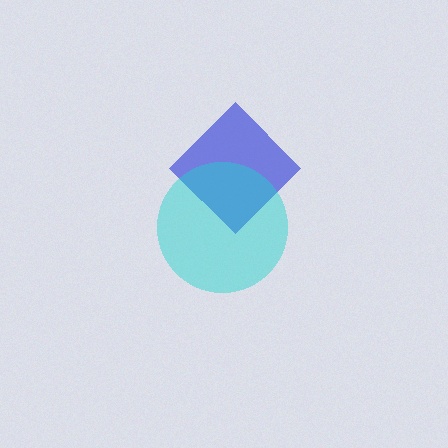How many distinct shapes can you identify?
There are 2 distinct shapes: a blue diamond, a cyan circle.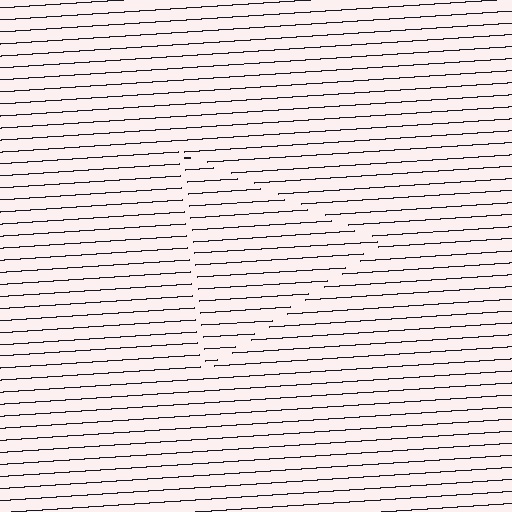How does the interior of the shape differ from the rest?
The interior of the shape contains the same grating, shifted by half a period — the contour is defined by the phase discontinuity where line-ends from the inner and outer gratings abut.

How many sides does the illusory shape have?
3 sides — the line-ends trace a triangle.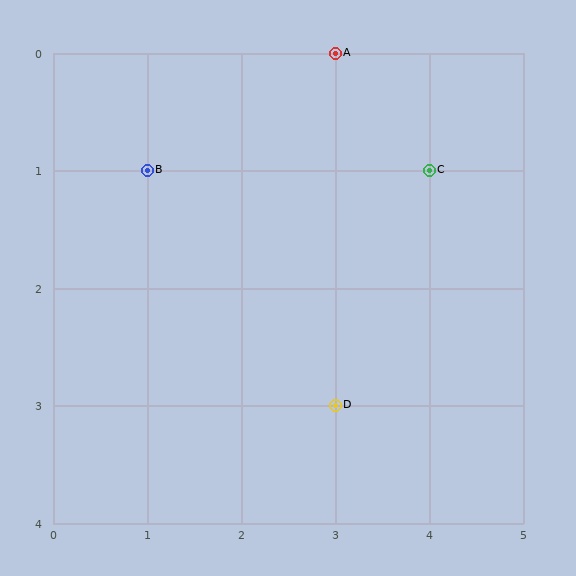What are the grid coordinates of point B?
Point B is at grid coordinates (1, 1).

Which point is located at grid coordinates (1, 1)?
Point B is at (1, 1).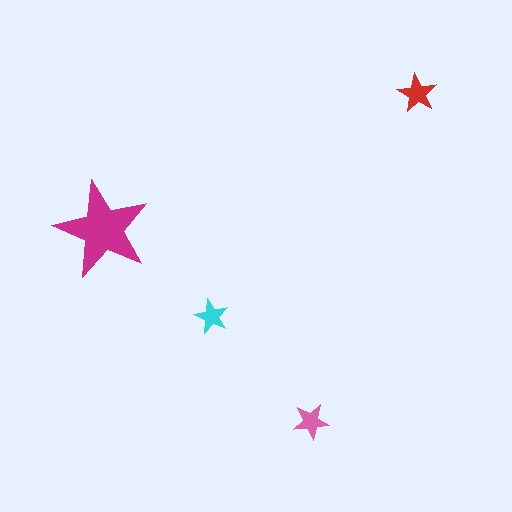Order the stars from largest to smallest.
the magenta one, the red one, the pink one, the cyan one.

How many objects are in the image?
There are 4 objects in the image.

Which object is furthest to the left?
The magenta star is leftmost.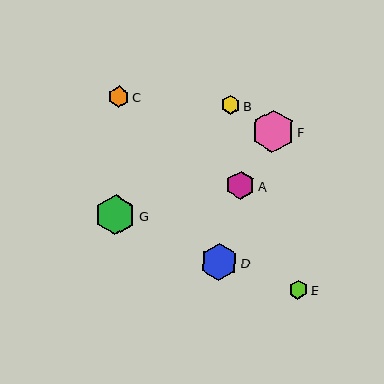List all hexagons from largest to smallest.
From largest to smallest: F, G, D, A, C, B, E.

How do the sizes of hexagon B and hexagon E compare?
Hexagon B and hexagon E are approximately the same size.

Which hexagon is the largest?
Hexagon F is the largest with a size of approximately 43 pixels.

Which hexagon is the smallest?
Hexagon E is the smallest with a size of approximately 19 pixels.